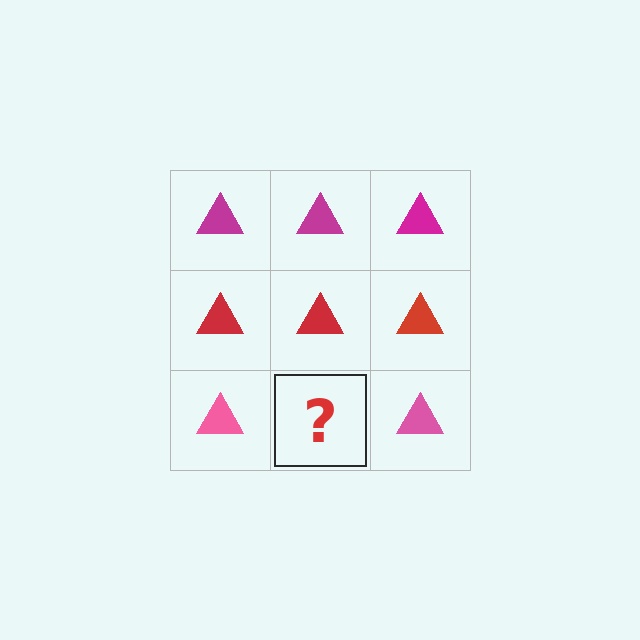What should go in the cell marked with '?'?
The missing cell should contain a pink triangle.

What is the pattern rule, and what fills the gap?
The rule is that each row has a consistent color. The gap should be filled with a pink triangle.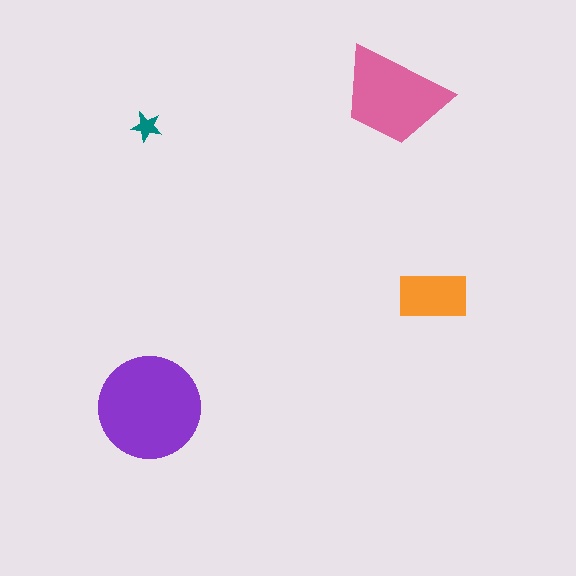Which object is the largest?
The purple circle.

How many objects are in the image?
There are 4 objects in the image.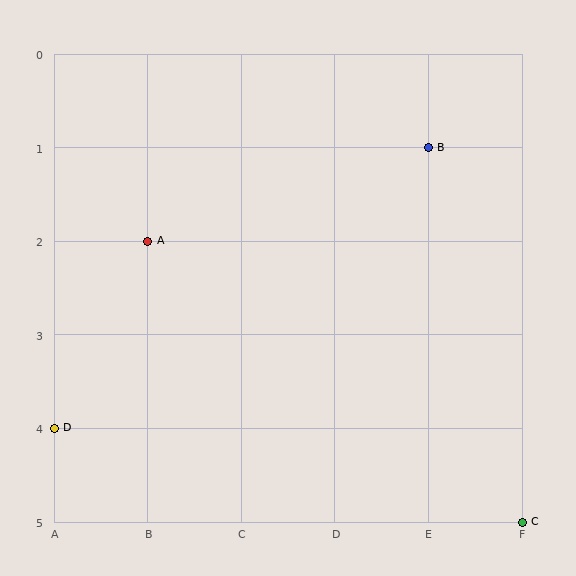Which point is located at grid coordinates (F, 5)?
Point C is at (F, 5).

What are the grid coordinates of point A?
Point A is at grid coordinates (B, 2).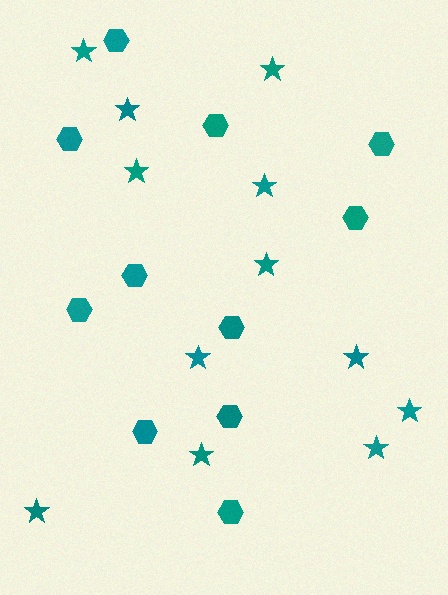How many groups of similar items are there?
There are 2 groups: one group of hexagons (11) and one group of stars (12).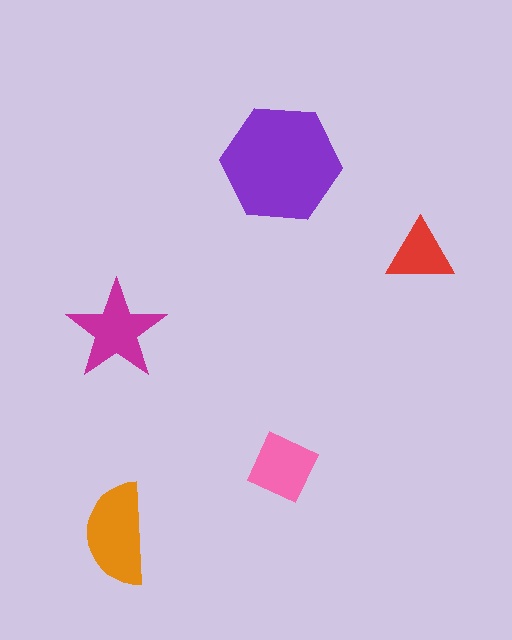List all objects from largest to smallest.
The purple hexagon, the orange semicircle, the magenta star, the pink diamond, the red triangle.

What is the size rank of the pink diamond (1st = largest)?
4th.